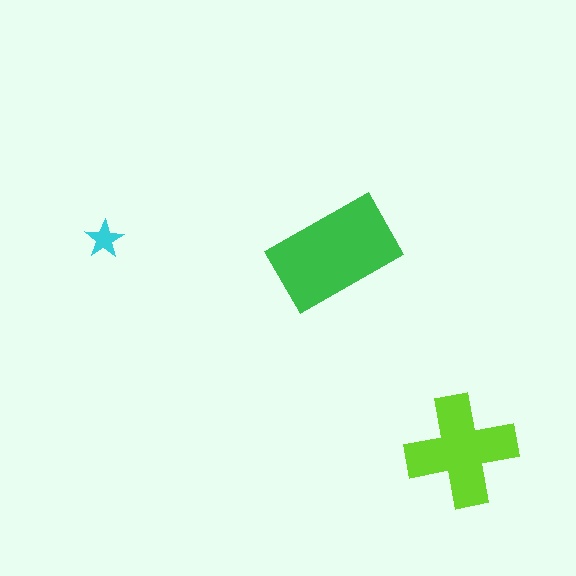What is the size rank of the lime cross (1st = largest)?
2nd.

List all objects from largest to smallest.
The green rectangle, the lime cross, the cyan star.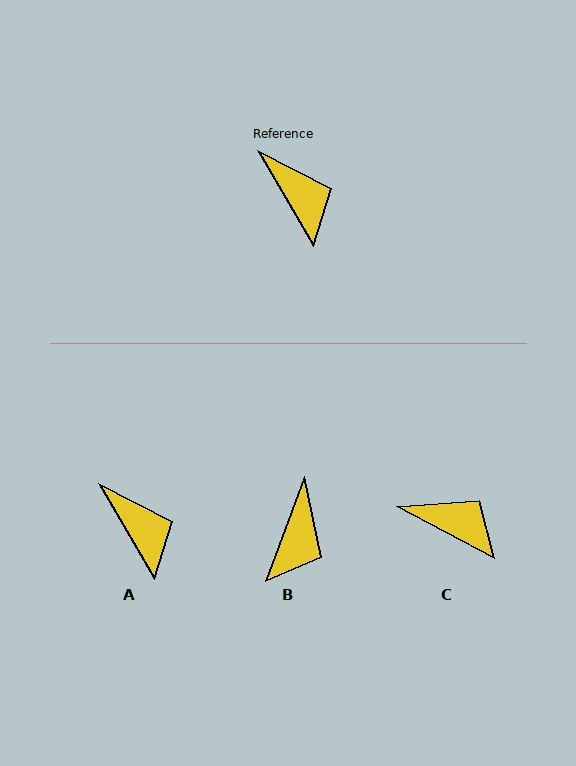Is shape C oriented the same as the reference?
No, it is off by about 32 degrees.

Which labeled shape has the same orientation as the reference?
A.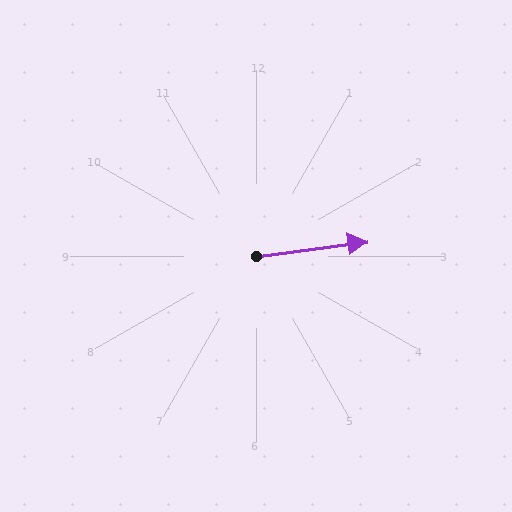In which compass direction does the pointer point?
East.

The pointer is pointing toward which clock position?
Roughly 3 o'clock.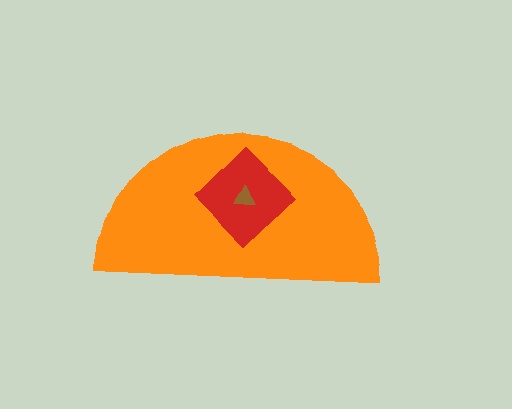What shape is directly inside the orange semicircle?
The red diamond.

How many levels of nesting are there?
3.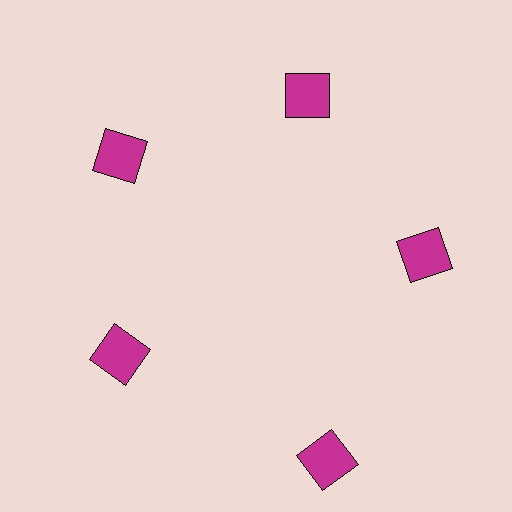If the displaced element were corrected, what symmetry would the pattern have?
It would have 5-fold rotational symmetry — the pattern would map onto itself every 72 degrees.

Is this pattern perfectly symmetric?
No. The 5 magenta squares are arranged in a ring, but one element near the 5 o'clock position is pushed outward from the center, breaking the 5-fold rotational symmetry.